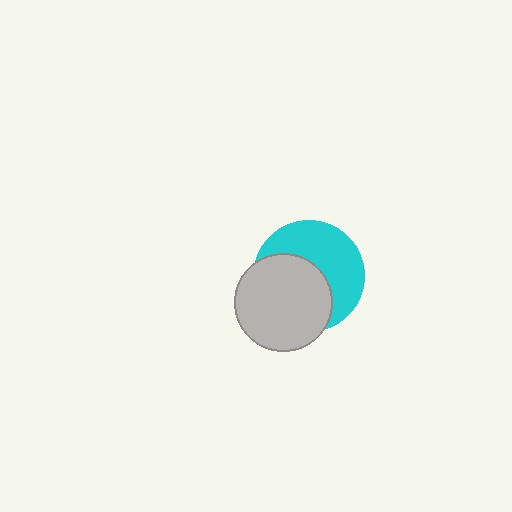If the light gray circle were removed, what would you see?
You would see the complete cyan circle.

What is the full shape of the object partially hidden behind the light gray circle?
The partially hidden object is a cyan circle.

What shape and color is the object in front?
The object in front is a light gray circle.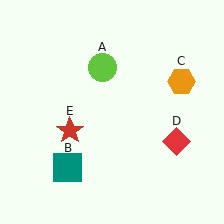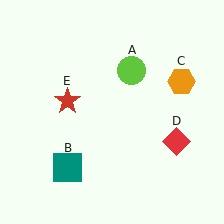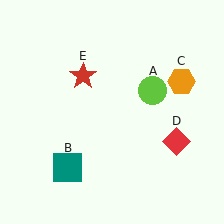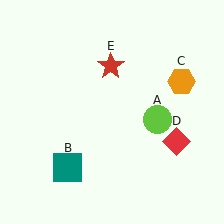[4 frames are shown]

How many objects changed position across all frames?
2 objects changed position: lime circle (object A), red star (object E).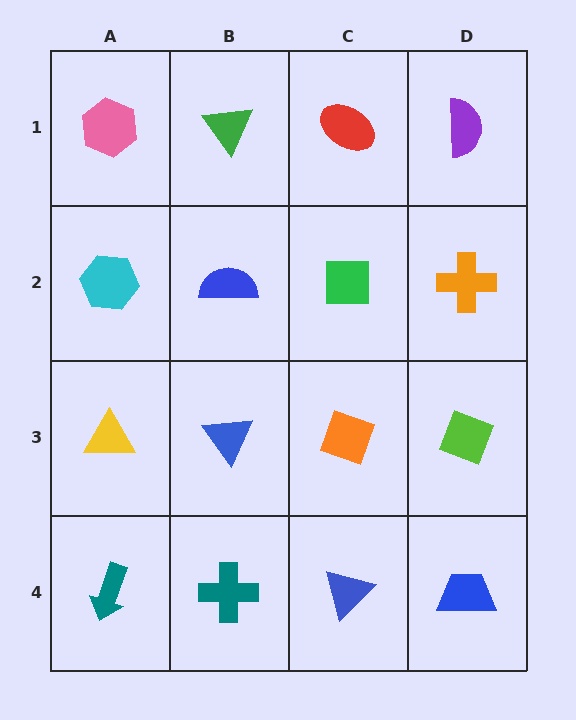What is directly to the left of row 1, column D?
A red ellipse.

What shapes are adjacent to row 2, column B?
A green triangle (row 1, column B), a blue triangle (row 3, column B), a cyan hexagon (row 2, column A), a green square (row 2, column C).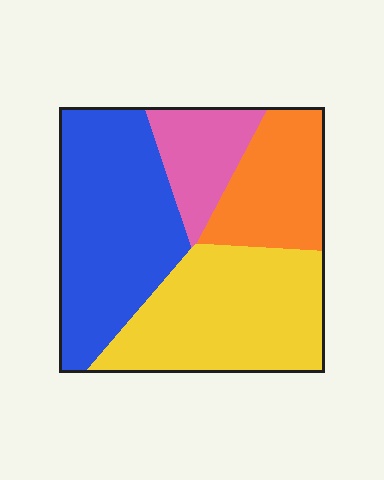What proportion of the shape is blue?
Blue takes up between a third and a half of the shape.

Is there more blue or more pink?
Blue.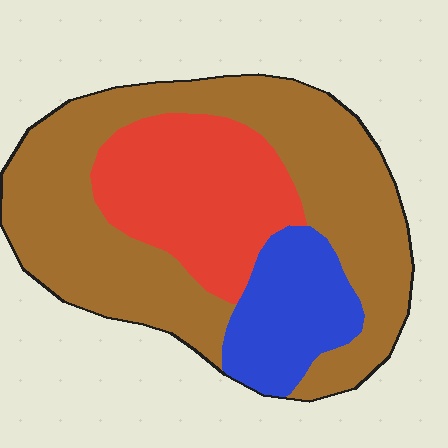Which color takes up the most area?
Brown, at roughly 60%.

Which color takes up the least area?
Blue, at roughly 15%.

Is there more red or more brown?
Brown.